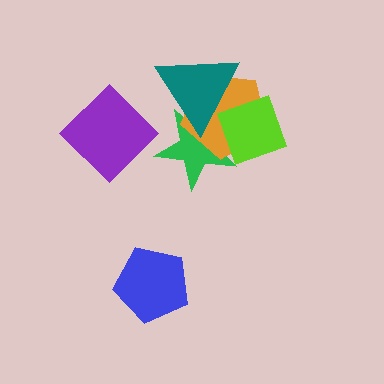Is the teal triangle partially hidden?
No, no other shape covers it.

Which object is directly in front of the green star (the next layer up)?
The orange pentagon is directly in front of the green star.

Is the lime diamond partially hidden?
Yes, it is partially covered by another shape.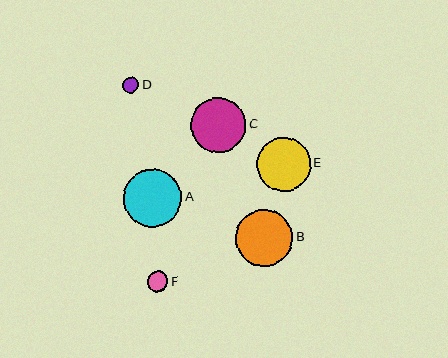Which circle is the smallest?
Circle D is the smallest with a size of approximately 16 pixels.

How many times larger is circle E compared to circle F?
Circle E is approximately 2.6 times the size of circle F.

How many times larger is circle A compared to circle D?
Circle A is approximately 3.6 times the size of circle D.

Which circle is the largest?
Circle A is the largest with a size of approximately 58 pixels.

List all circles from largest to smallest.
From largest to smallest: A, B, C, E, F, D.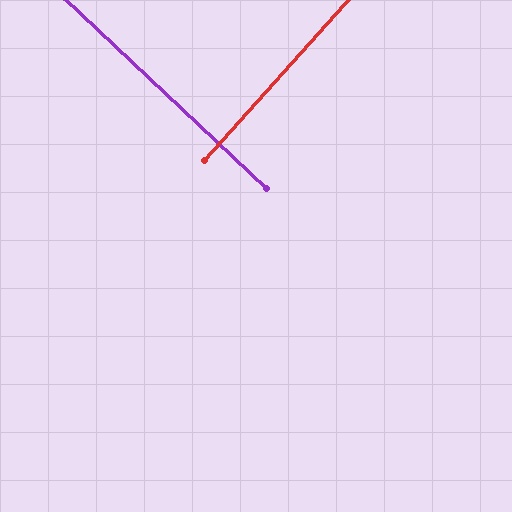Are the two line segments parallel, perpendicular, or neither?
Perpendicular — they meet at approximately 88°.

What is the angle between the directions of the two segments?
Approximately 88 degrees.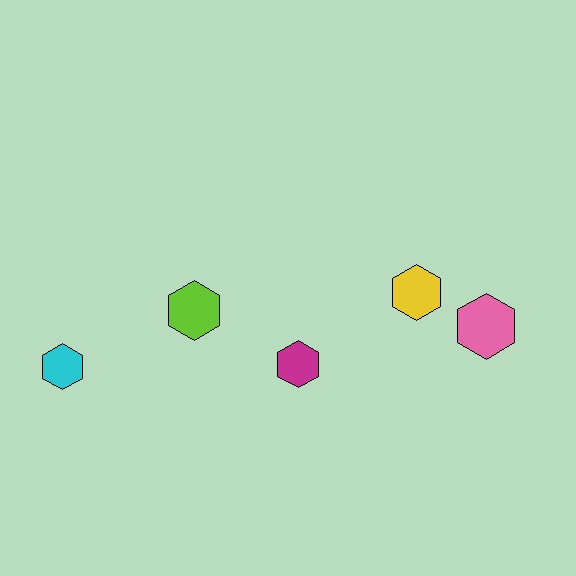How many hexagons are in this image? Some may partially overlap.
There are 5 hexagons.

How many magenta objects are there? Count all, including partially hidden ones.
There is 1 magenta object.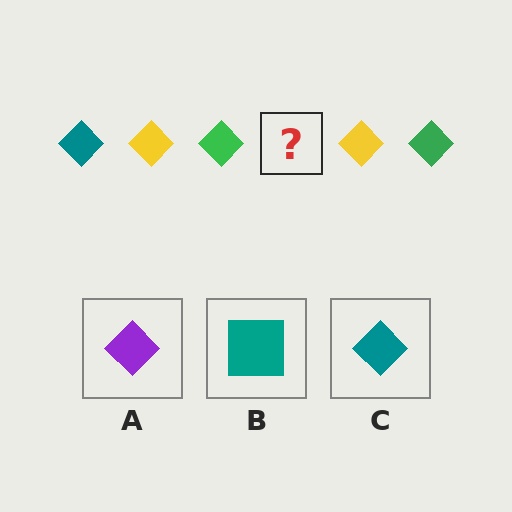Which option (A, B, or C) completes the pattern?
C.